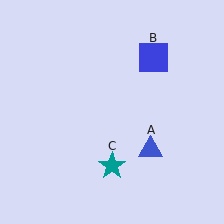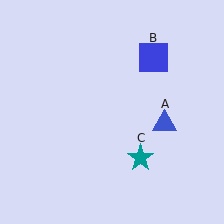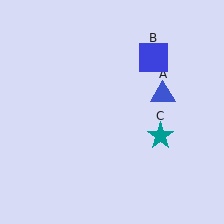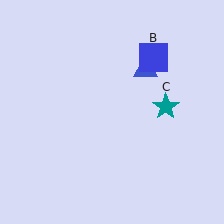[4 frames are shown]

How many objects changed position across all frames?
2 objects changed position: blue triangle (object A), teal star (object C).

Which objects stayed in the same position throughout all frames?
Blue square (object B) remained stationary.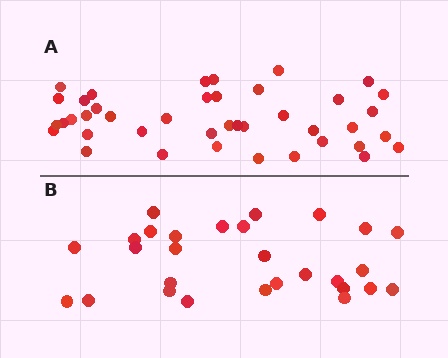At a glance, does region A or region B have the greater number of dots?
Region A (the top region) has more dots.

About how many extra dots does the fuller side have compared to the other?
Region A has approximately 15 more dots than region B.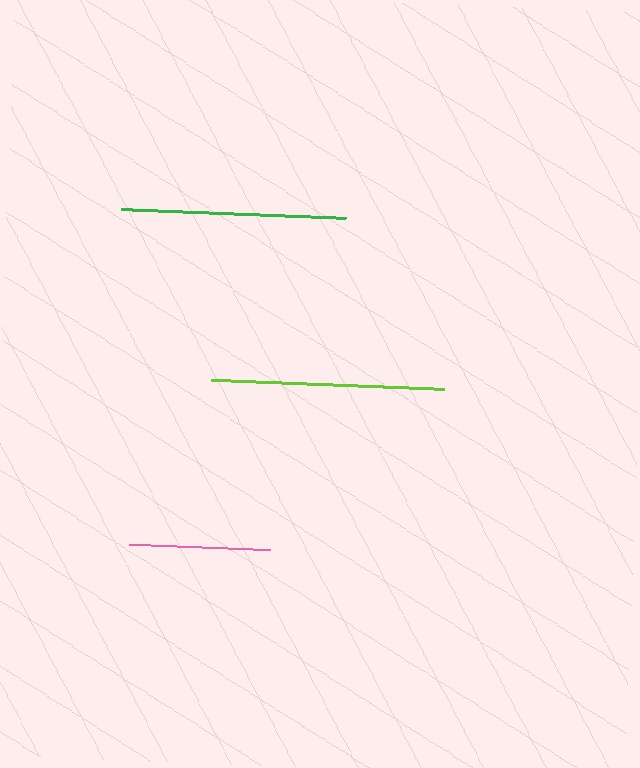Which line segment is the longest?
The lime line is the longest at approximately 234 pixels.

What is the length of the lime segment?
The lime segment is approximately 234 pixels long.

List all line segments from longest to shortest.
From longest to shortest: lime, green, pink.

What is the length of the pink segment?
The pink segment is approximately 142 pixels long.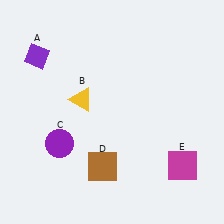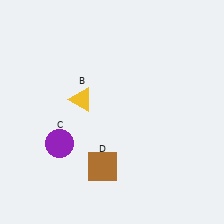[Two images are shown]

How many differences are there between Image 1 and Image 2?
There are 2 differences between the two images.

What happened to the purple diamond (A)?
The purple diamond (A) was removed in Image 2. It was in the top-left area of Image 1.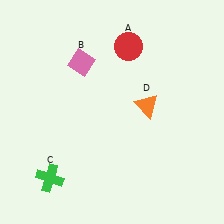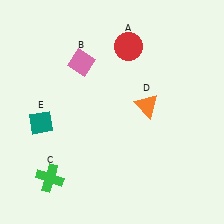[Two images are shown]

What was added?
A teal diamond (E) was added in Image 2.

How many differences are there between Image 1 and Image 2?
There is 1 difference between the two images.